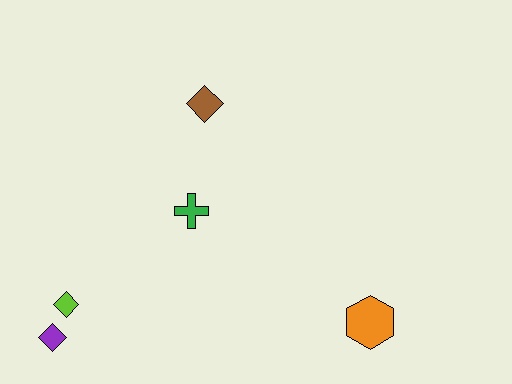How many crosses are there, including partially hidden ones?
There is 1 cross.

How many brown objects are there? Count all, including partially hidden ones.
There is 1 brown object.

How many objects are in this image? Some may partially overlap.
There are 5 objects.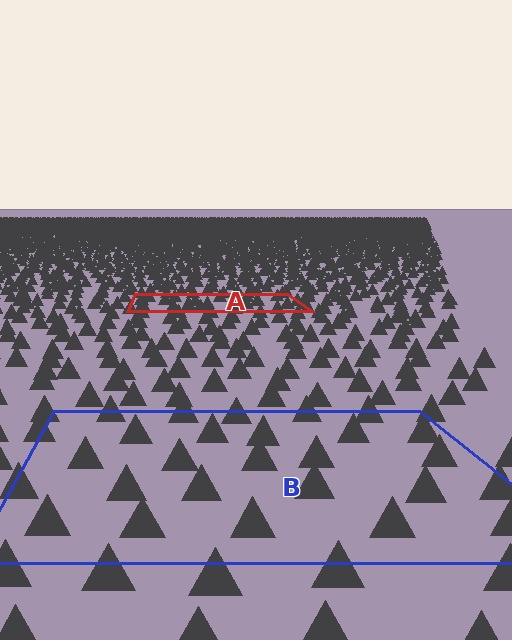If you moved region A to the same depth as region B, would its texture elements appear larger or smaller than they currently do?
They would appear larger. At a closer depth, the same texture elements are projected at a bigger on-screen size.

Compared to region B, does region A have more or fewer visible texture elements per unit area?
Region A has more texture elements per unit area — they are packed more densely because it is farther away.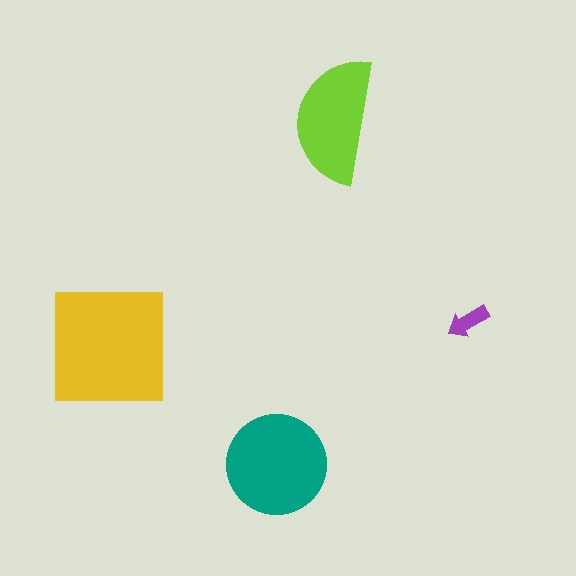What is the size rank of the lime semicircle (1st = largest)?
3rd.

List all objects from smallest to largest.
The purple arrow, the lime semicircle, the teal circle, the yellow square.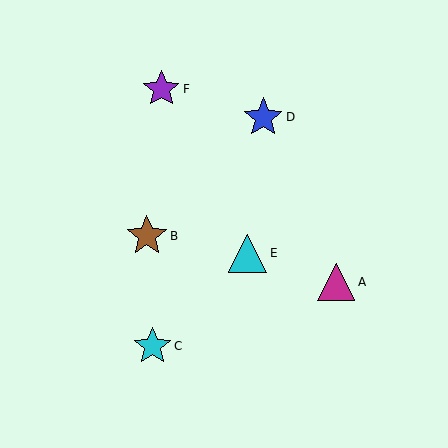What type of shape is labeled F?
Shape F is a purple star.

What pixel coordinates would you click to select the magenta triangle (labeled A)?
Click at (336, 282) to select the magenta triangle A.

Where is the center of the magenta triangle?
The center of the magenta triangle is at (336, 282).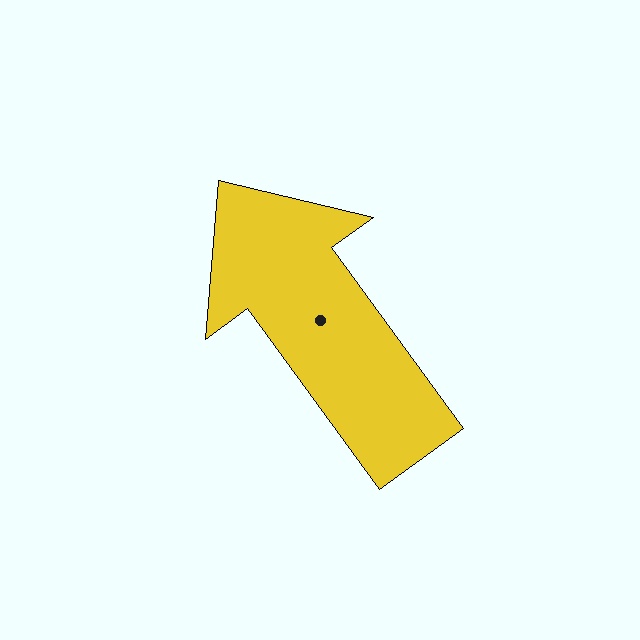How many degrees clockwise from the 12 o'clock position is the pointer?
Approximately 324 degrees.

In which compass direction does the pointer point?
Northwest.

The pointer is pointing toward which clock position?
Roughly 11 o'clock.